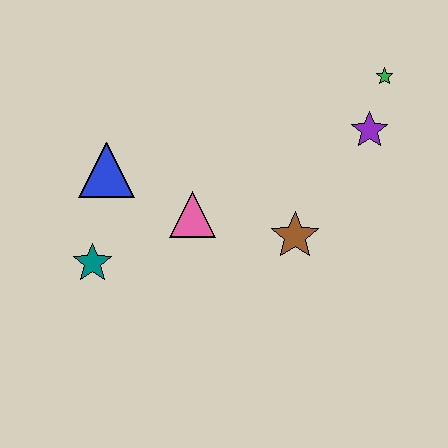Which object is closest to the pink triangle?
The blue triangle is closest to the pink triangle.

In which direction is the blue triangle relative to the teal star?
The blue triangle is above the teal star.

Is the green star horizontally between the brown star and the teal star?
No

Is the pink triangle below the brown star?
No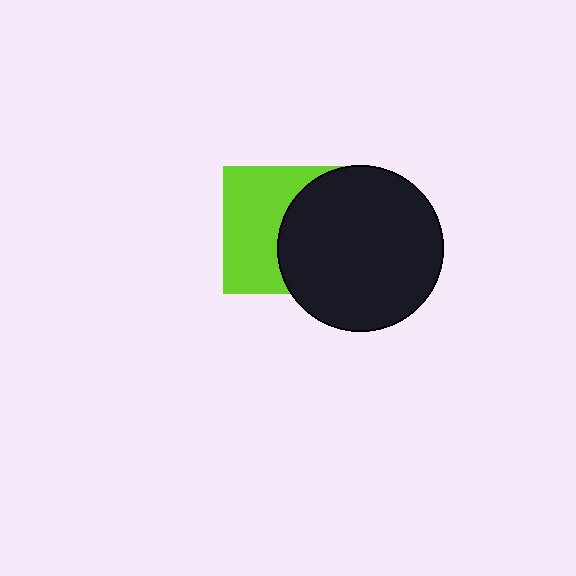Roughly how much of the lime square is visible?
About half of it is visible (roughly 53%).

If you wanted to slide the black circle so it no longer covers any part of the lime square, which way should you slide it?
Slide it right — that is the most direct way to separate the two shapes.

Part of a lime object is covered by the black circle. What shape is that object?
It is a square.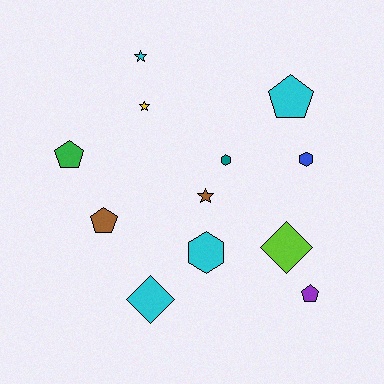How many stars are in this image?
There are 3 stars.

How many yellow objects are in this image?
There is 1 yellow object.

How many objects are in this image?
There are 12 objects.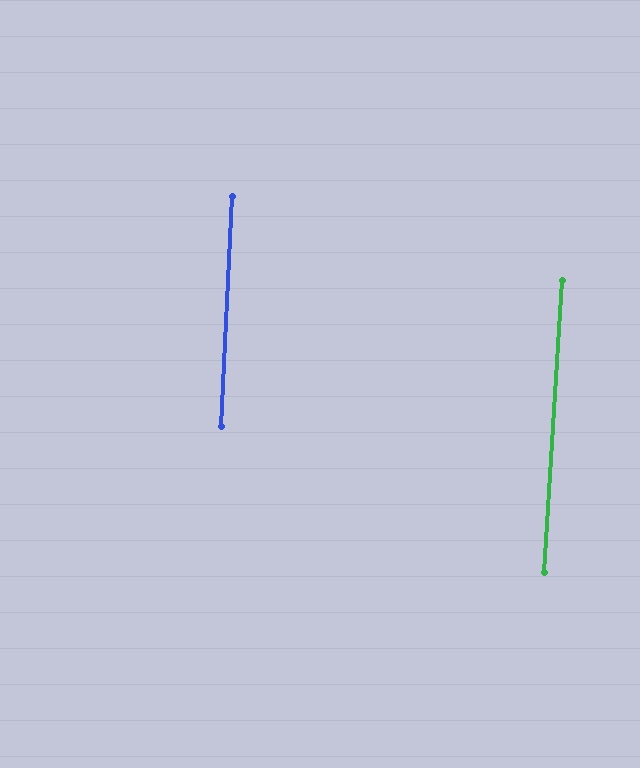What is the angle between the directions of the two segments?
Approximately 1 degree.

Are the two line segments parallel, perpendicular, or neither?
Parallel — their directions differ by only 0.7°.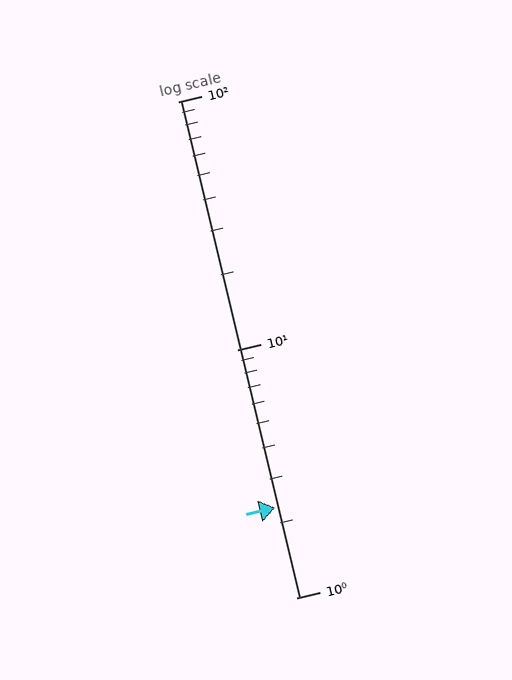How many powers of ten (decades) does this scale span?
The scale spans 2 decades, from 1 to 100.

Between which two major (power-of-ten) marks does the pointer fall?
The pointer is between 1 and 10.